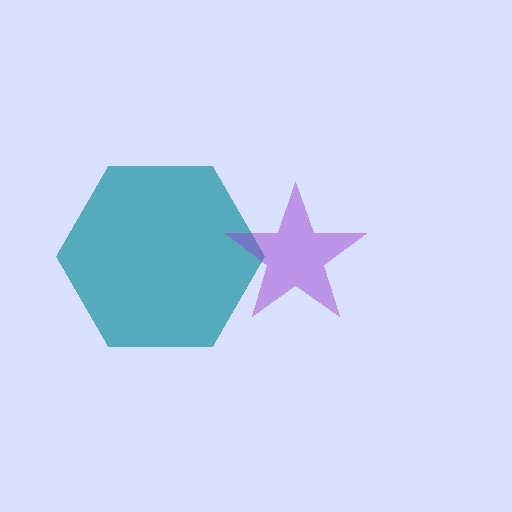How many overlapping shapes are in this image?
There are 2 overlapping shapes in the image.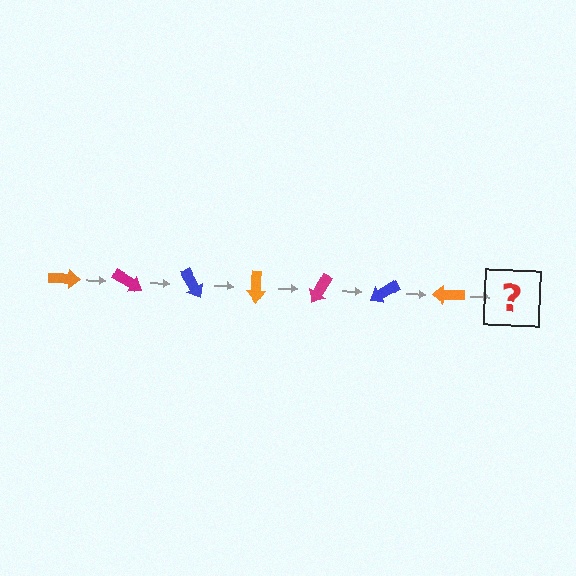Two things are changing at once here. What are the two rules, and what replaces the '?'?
The two rules are that it rotates 30 degrees each step and the color cycles through orange, magenta, and blue. The '?' should be a magenta arrow, rotated 210 degrees from the start.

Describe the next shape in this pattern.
It should be a magenta arrow, rotated 210 degrees from the start.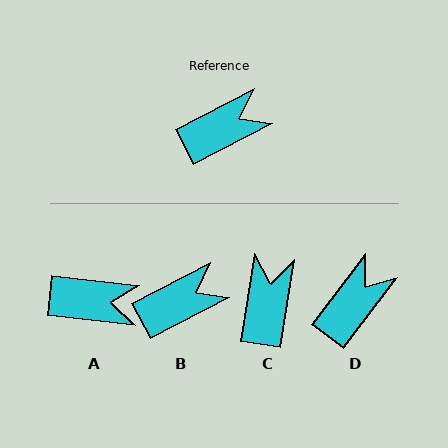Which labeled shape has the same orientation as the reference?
B.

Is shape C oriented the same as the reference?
No, it is off by about 53 degrees.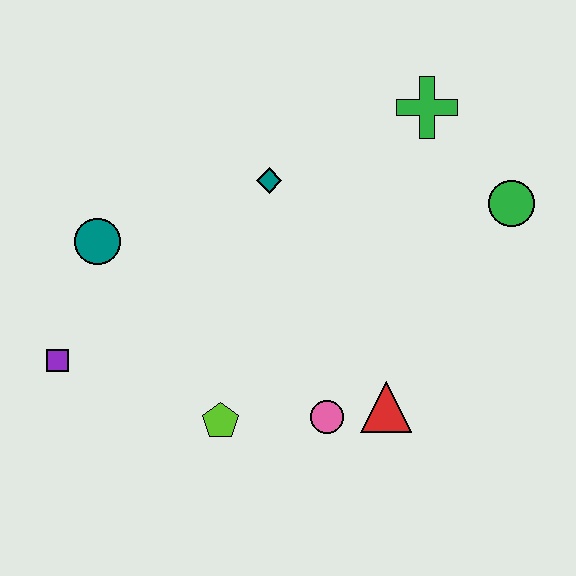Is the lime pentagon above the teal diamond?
No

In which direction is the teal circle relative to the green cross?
The teal circle is to the left of the green cross.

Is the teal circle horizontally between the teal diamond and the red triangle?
No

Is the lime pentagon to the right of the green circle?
No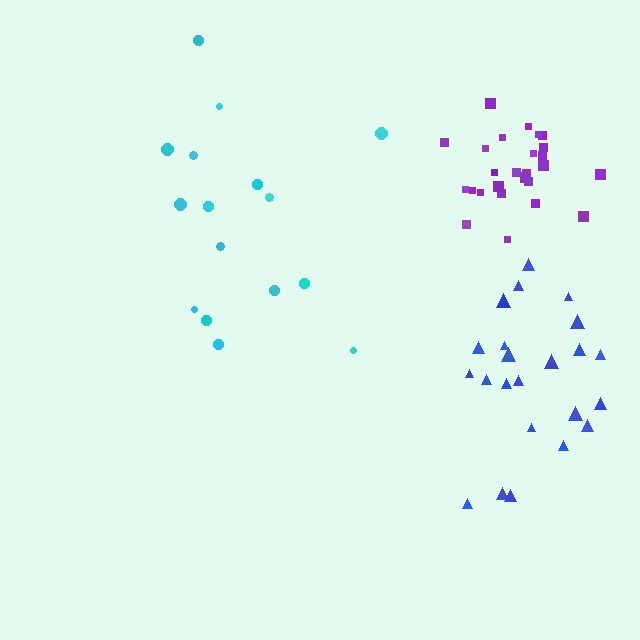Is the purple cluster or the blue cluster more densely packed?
Purple.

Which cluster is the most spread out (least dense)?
Cyan.